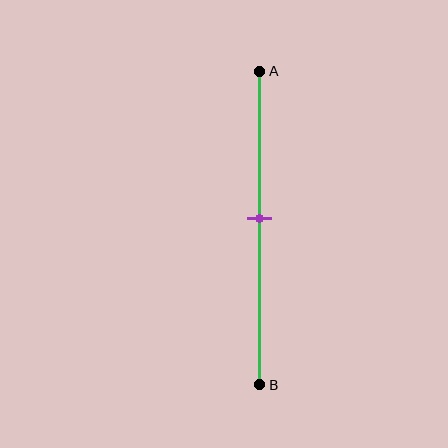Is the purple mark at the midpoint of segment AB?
Yes, the mark is approximately at the midpoint.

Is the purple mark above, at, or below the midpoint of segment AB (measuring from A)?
The purple mark is approximately at the midpoint of segment AB.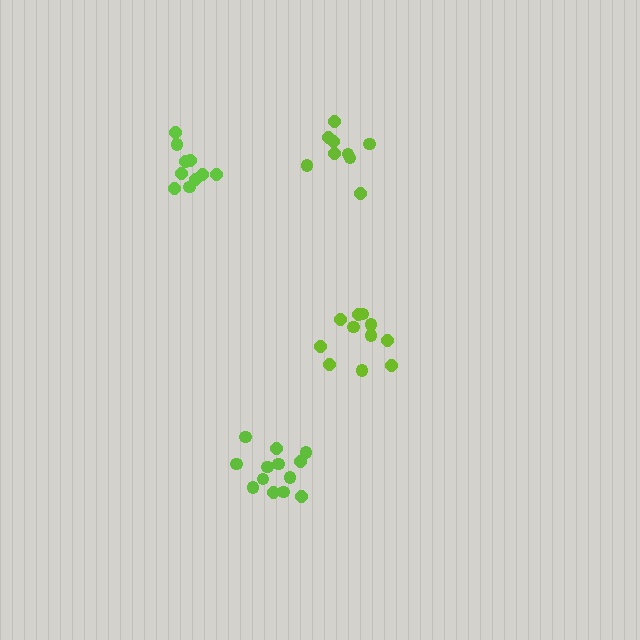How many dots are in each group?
Group 1: 13 dots, Group 2: 10 dots, Group 3: 11 dots, Group 4: 9 dots (43 total).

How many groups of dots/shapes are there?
There are 4 groups.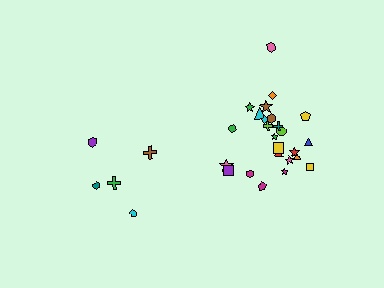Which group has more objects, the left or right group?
The right group.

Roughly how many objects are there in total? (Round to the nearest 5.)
Roughly 30 objects in total.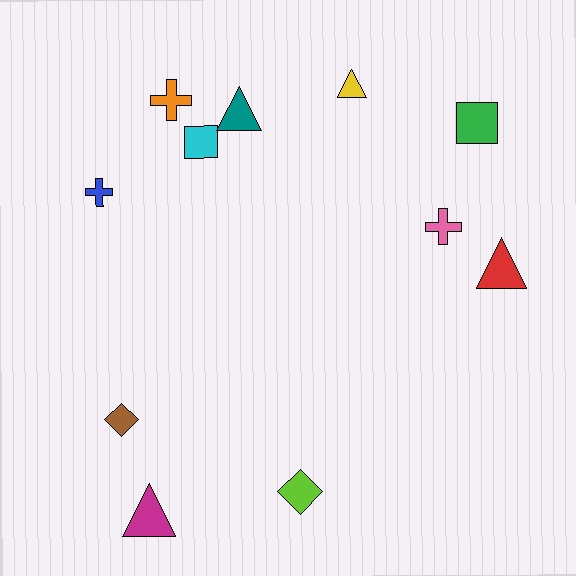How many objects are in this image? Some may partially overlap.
There are 11 objects.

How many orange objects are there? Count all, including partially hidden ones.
There is 1 orange object.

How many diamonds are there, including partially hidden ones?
There are 2 diamonds.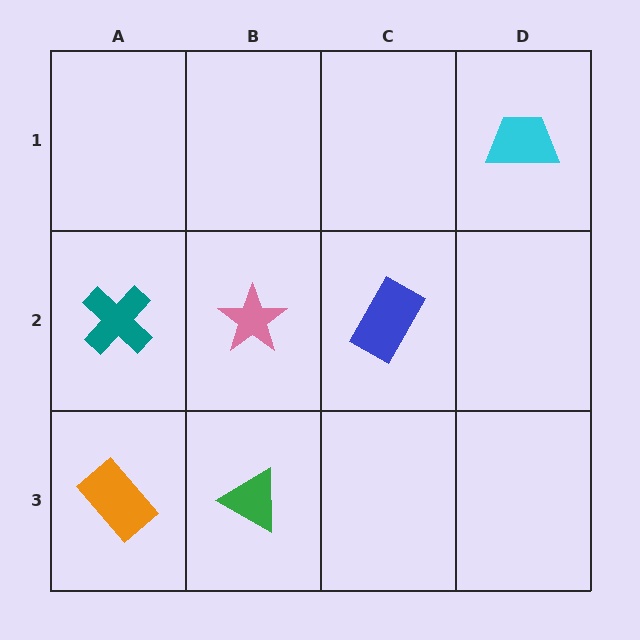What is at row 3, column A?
An orange rectangle.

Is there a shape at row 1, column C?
No, that cell is empty.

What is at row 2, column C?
A blue rectangle.